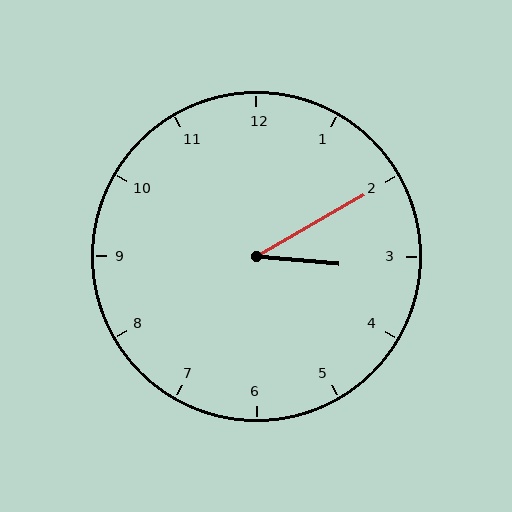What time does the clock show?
3:10.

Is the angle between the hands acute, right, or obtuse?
It is acute.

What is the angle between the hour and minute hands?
Approximately 35 degrees.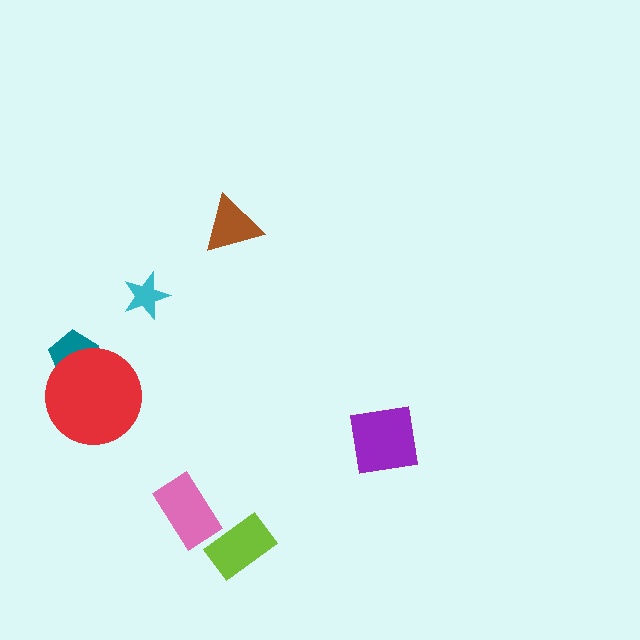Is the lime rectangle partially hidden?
No, no other shape covers it.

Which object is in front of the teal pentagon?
The red circle is in front of the teal pentagon.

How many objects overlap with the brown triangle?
0 objects overlap with the brown triangle.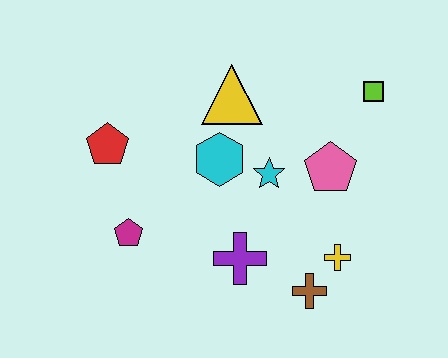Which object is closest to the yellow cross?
The brown cross is closest to the yellow cross.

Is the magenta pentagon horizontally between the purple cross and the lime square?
No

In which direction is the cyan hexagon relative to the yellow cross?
The cyan hexagon is to the left of the yellow cross.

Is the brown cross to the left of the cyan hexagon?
No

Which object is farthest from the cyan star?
The red pentagon is farthest from the cyan star.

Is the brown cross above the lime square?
No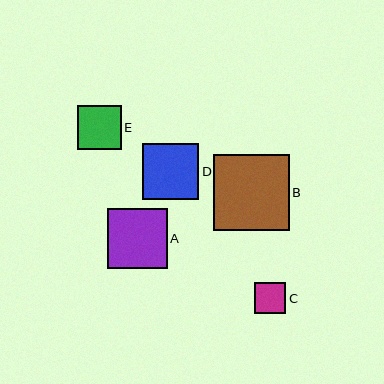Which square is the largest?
Square B is the largest with a size of approximately 75 pixels.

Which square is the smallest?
Square C is the smallest with a size of approximately 31 pixels.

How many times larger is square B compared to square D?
Square B is approximately 1.4 times the size of square D.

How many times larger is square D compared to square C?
Square D is approximately 1.8 times the size of square C.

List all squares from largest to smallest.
From largest to smallest: B, A, D, E, C.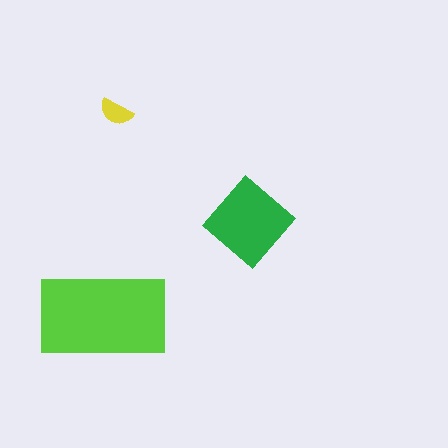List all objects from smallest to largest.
The yellow semicircle, the green diamond, the lime rectangle.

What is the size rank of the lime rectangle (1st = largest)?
1st.